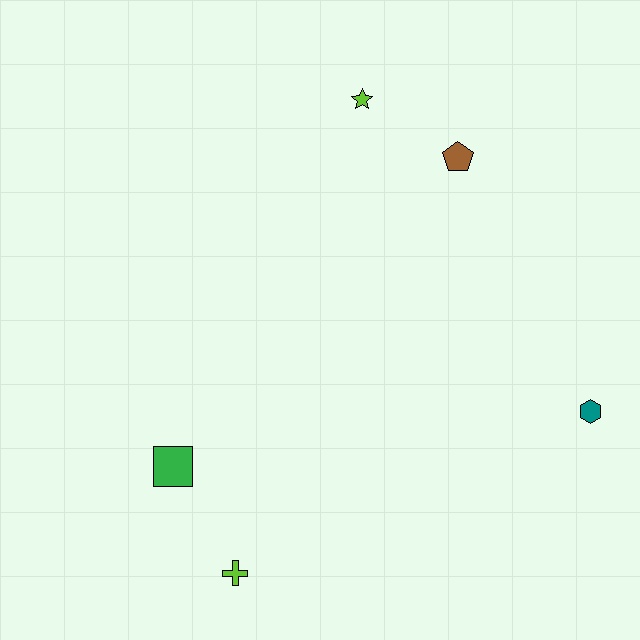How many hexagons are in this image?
There is 1 hexagon.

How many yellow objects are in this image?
There are no yellow objects.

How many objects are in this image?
There are 5 objects.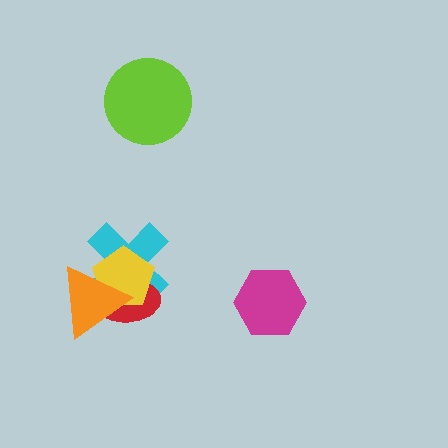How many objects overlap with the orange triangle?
3 objects overlap with the orange triangle.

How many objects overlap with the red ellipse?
3 objects overlap with the red ellipse.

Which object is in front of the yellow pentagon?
The orange triangle is in front of the yellow pentagon.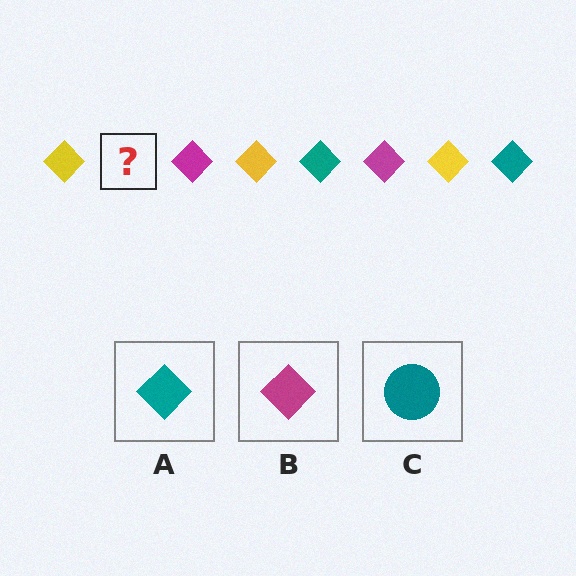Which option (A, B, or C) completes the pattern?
A.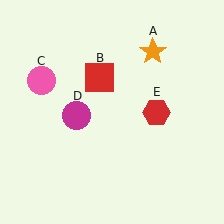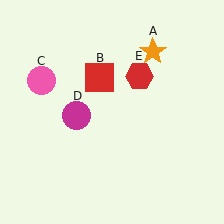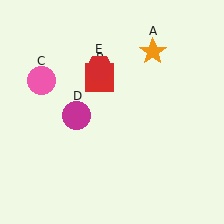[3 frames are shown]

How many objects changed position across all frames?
1 object changed position: red hexagon (object E).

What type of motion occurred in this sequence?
The red hexagon (object E) rotated counterclockwise around the center of the scene.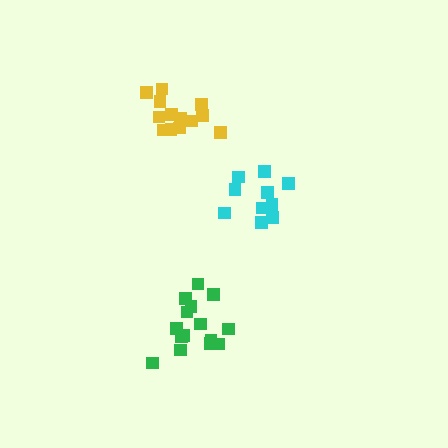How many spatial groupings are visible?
There are 3 spatial groupings.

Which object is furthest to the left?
The yellow cluster is leftmost.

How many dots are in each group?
Group 1: 10 dots, Group 2: 15 dots, Group 3: 13 dots (38 total).